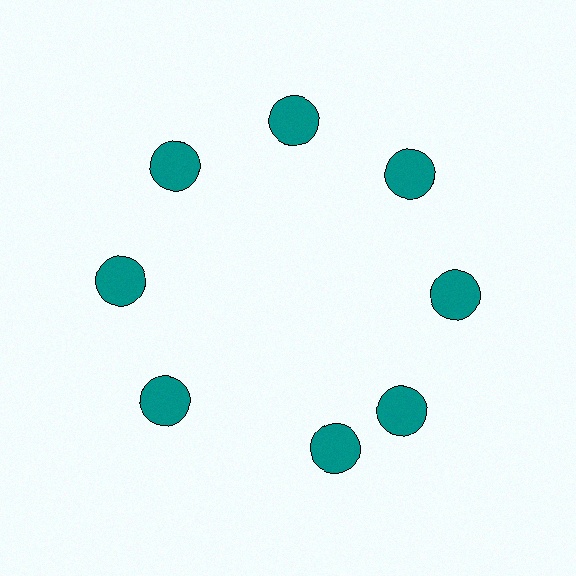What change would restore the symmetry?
The symmetry would be restored by rotating it back into even spacing with its neighbors so that all 8 circles sit at equal angles and equal distance from the center.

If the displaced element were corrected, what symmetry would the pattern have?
It would have 8-fold rotational symmetry — the pattern would map onto itself every 45 degrees.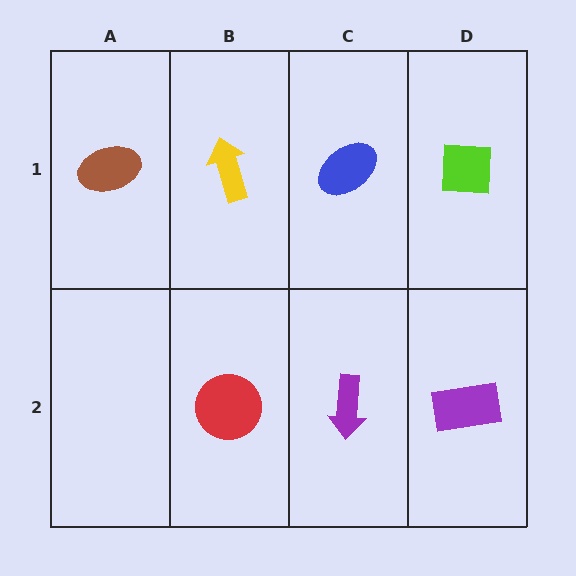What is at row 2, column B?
A red circle.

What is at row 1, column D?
A lime square.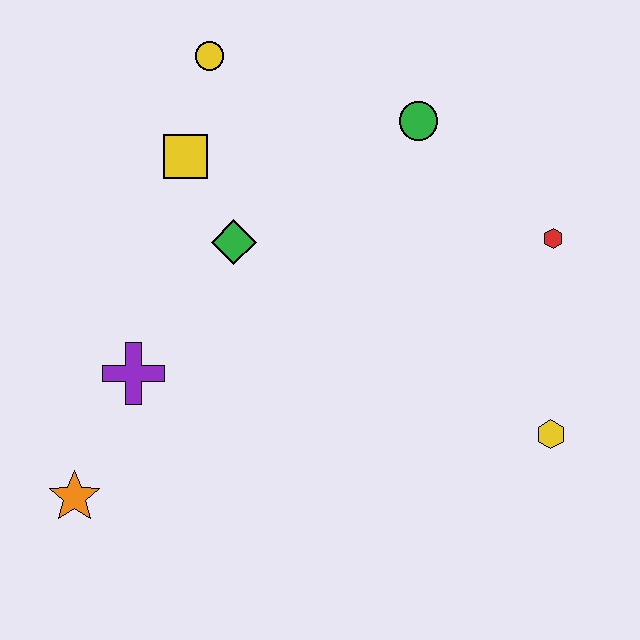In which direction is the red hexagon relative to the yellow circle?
The red hexagon is to the right of the yellow circle.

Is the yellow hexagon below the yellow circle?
Yes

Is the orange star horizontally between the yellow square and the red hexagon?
No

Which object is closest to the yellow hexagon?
The red hexagon is closest to the yellow hexagon.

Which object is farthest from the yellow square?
The yellow hexagon is farthest from the yellow square.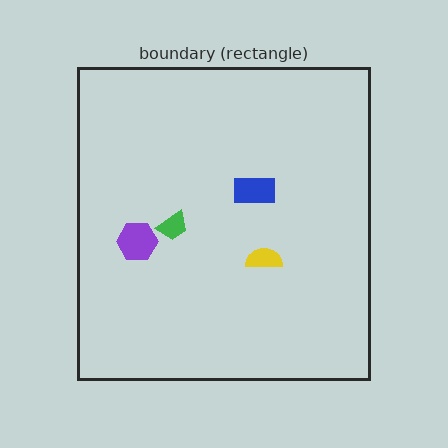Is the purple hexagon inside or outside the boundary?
Inside.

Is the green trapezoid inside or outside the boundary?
Inside.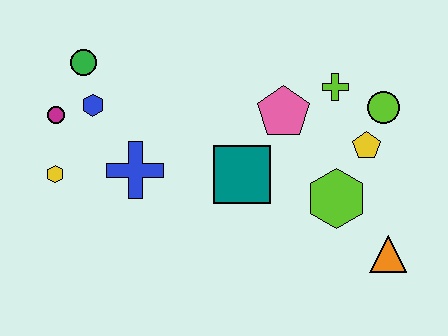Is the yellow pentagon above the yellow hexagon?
Yes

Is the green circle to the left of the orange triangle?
Yes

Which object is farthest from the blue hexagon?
The orange triangle is farthest from the blue hexagon.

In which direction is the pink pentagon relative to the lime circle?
The pink pentagon is to the left of the lime circle.